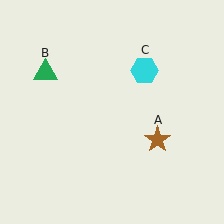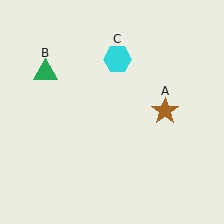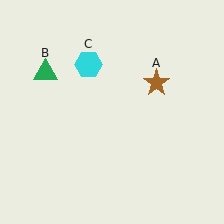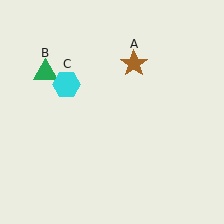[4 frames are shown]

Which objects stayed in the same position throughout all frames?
Green triangle (object B) remained stationary.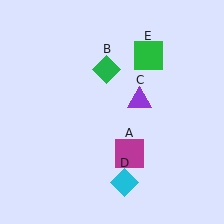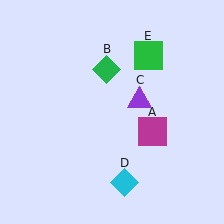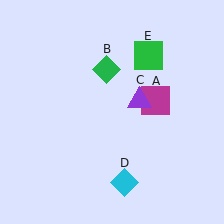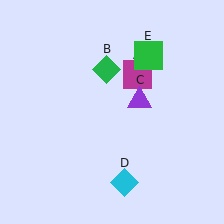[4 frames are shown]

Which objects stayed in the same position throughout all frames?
Green diamond (object B) and purple triangle (object C) and cyan diamond (object D) and green square (object E) remained stationary.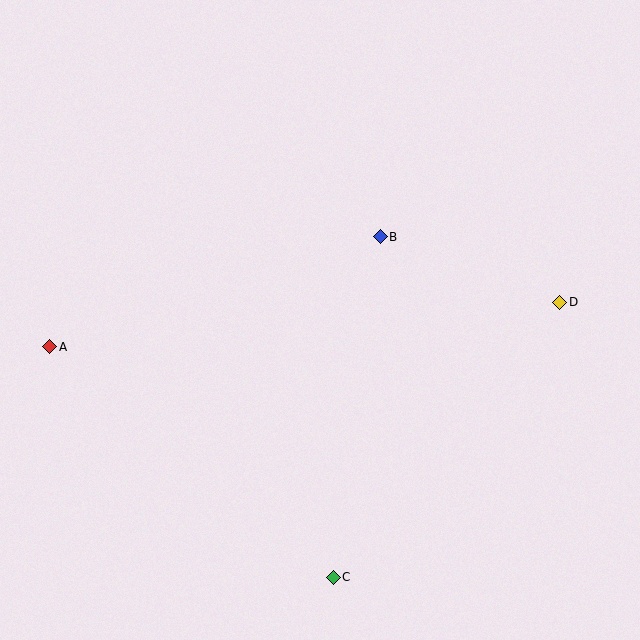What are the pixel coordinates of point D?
Point D is at (560, 302).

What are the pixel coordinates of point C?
Point C is at (333, 577).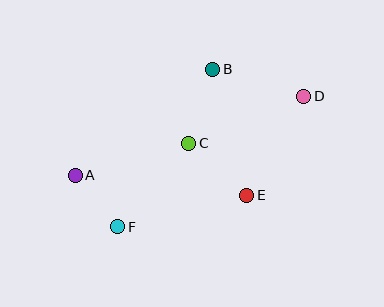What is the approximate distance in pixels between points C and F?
The distance between C and F is approximately 110 pixels.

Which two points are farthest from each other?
Points A and D are farthest from each other.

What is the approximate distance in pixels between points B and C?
The distance between B and C is approximately 77 pixels.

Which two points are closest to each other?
Points A and F are closest to each other.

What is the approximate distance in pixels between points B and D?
The distance between B and D is approximately 95 pixels.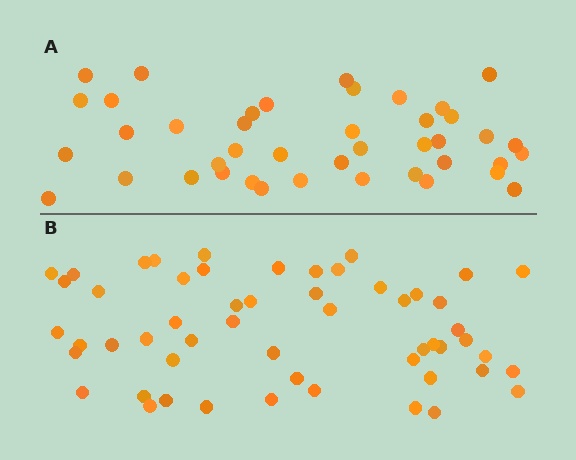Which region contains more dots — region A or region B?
Region B (the bottom region) has more dots.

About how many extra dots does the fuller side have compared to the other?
Region B has roughly 12 or so more dots than region A.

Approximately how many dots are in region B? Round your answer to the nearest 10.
About 50 dots. (The exact count is 54, which rounds to 50.)